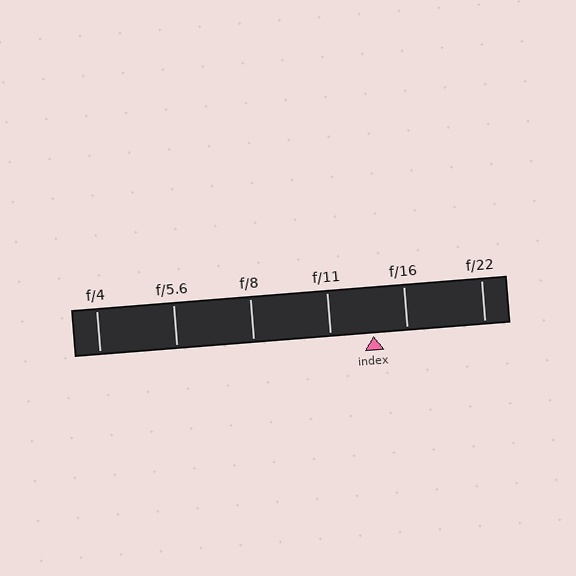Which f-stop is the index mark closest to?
The index mark is closest to f/16.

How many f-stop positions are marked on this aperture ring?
There are 6 f-stop positions marked.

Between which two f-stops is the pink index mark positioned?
The index mark is between f/11 and f/16.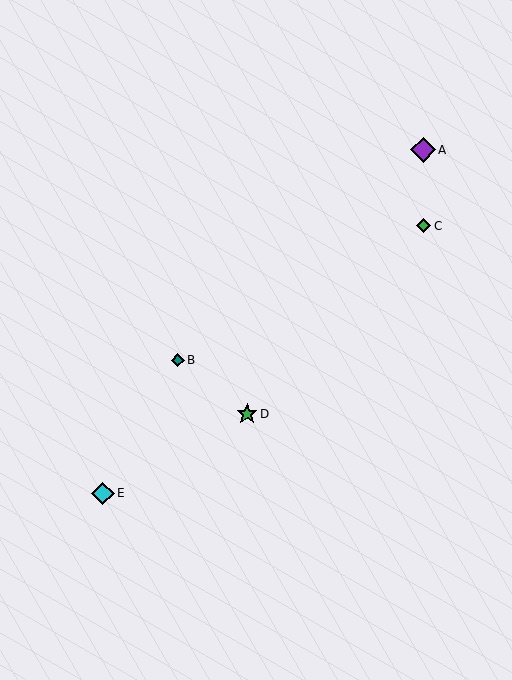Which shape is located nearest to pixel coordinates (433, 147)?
The purple diamond (labeled A) at (423, 150) is nearest to that location.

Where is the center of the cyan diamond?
The center of the cyan diamond is at (103, 493).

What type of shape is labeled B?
Shape B is a teal diamond.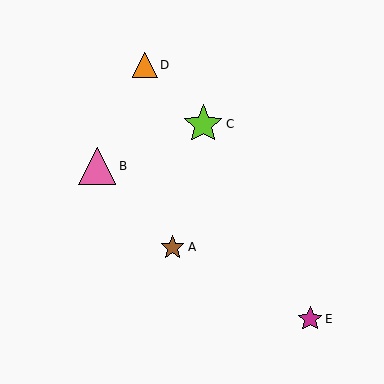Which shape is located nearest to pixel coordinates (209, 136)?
The lime star (labeled C) at (203, 124) is nearest to that location.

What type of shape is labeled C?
Shape C is a lime star.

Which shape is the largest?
The lime star (labeled C) is the largest.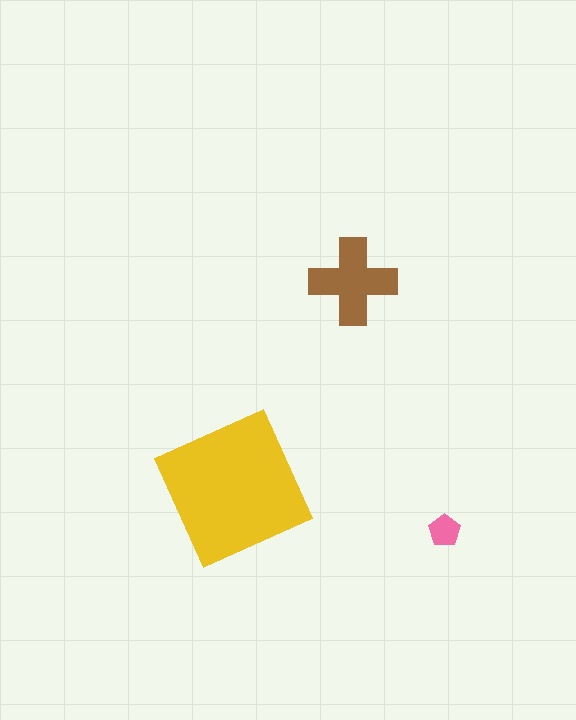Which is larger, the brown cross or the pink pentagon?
The brown cross.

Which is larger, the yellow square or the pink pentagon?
The yellow square.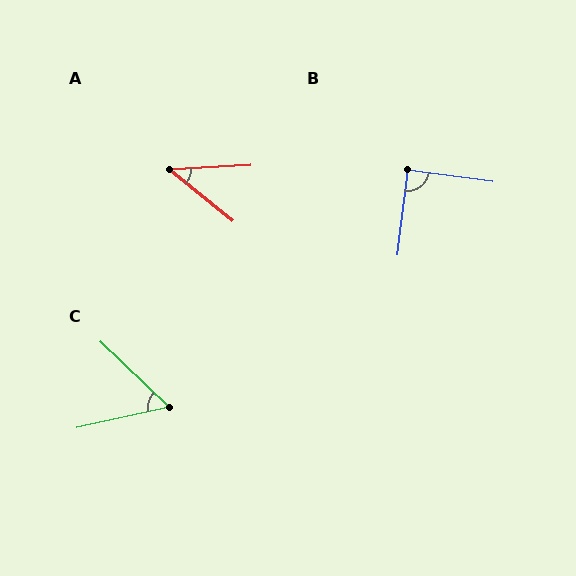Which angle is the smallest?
A, at approximately 42 degrees.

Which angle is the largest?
B, at approximately 89 degrees.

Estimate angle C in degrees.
Approximately 56 degrees.